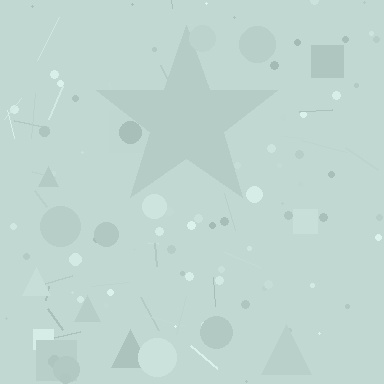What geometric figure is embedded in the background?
A star is embedded in the background.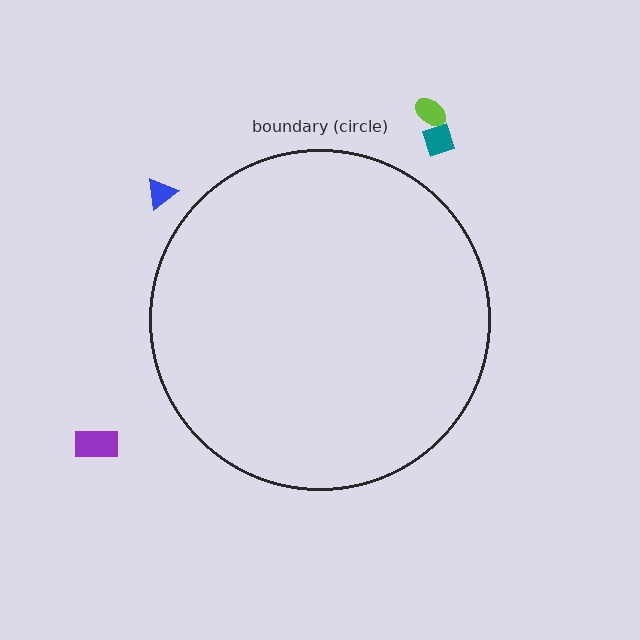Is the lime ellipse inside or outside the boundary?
Outside.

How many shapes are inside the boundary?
0 inside, 4 outside.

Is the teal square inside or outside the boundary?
Outside.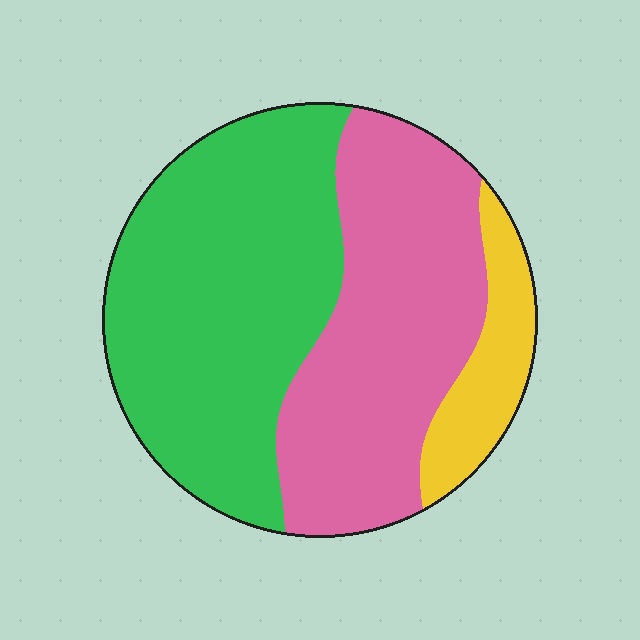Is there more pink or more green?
Green.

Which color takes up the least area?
Yellow, at roughly 10%.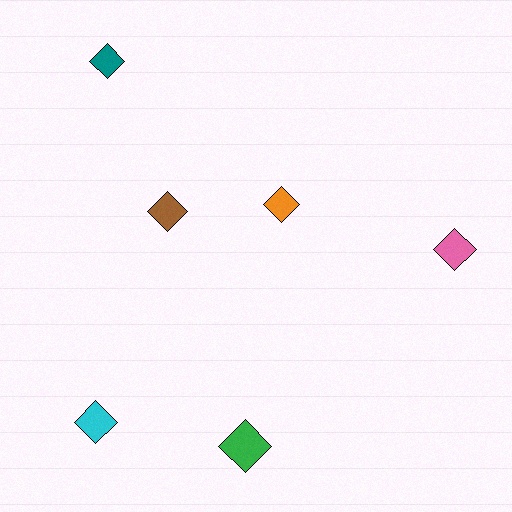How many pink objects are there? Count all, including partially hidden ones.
There is 1 pink object.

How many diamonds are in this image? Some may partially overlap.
There are 6 diamonds.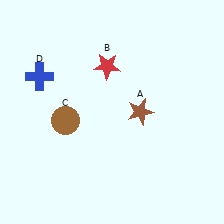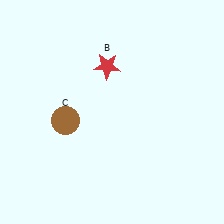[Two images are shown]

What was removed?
The blue cross (D), the brown star (A) were removed in Image 2.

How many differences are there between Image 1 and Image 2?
There are 2 differences between the two images.